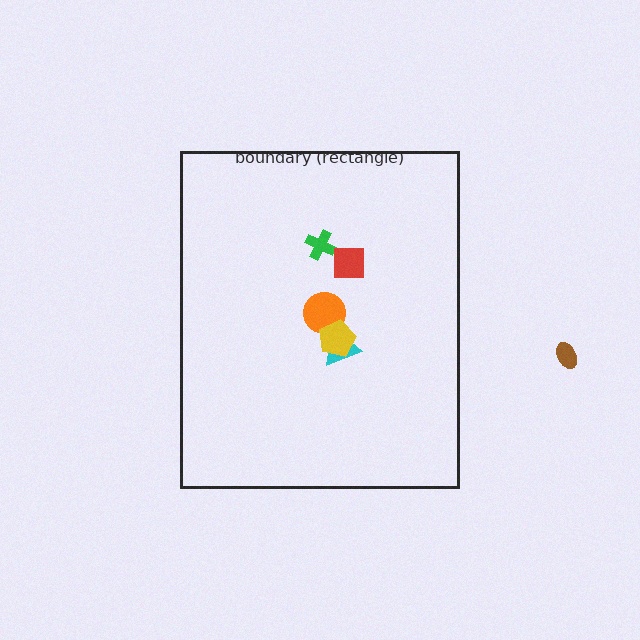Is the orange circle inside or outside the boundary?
Inside.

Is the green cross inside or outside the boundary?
Inside.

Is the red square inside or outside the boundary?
Inside.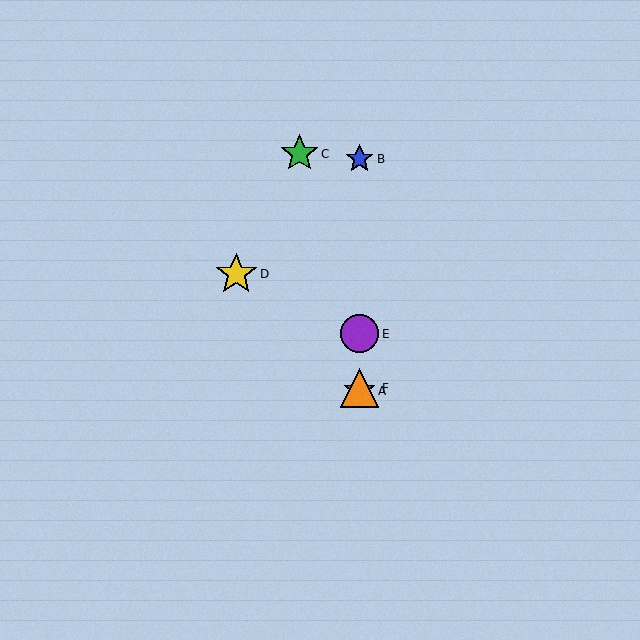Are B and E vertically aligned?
Yes, both are at x≈360.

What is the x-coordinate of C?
Object C is at x≈299.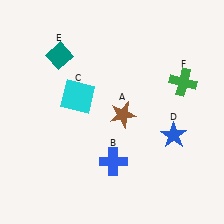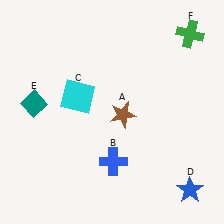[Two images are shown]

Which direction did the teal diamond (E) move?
The teal diamond (E) moved down.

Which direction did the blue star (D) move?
The blue star (D) moved down.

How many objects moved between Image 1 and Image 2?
3 objects moved between the two images.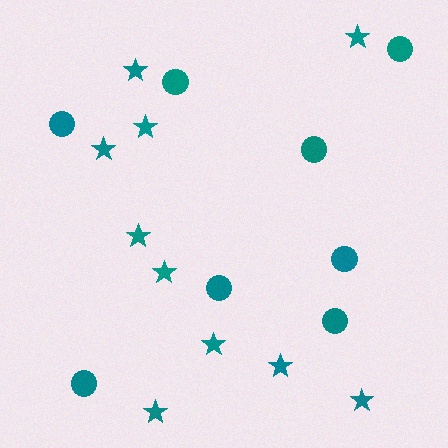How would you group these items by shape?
There are 2 groups: one group of circles (8) and one group of stars (10).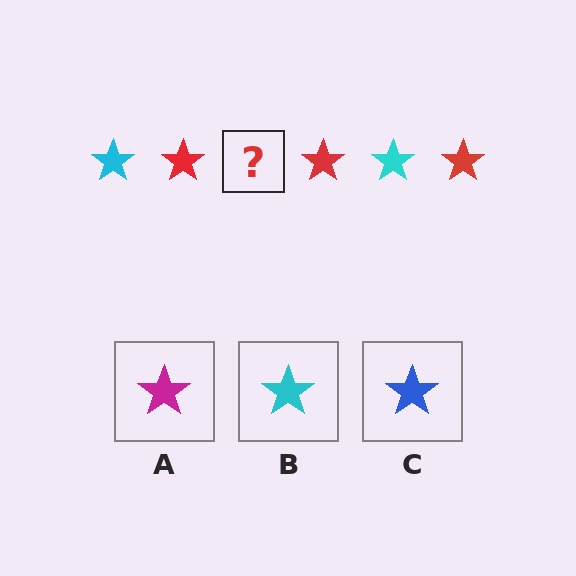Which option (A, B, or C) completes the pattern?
B.